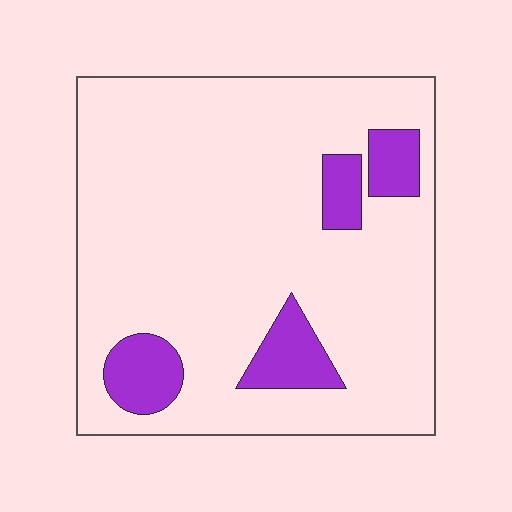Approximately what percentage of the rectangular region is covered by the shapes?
Approximately 15%.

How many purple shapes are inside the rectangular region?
4.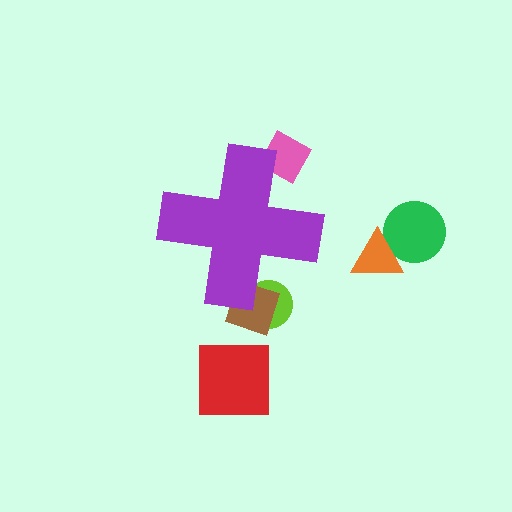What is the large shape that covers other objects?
A purple cross.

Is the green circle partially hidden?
No, the green circle is fully visible.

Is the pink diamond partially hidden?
Yes, the pink diamond is partially hidden behind the purple cross.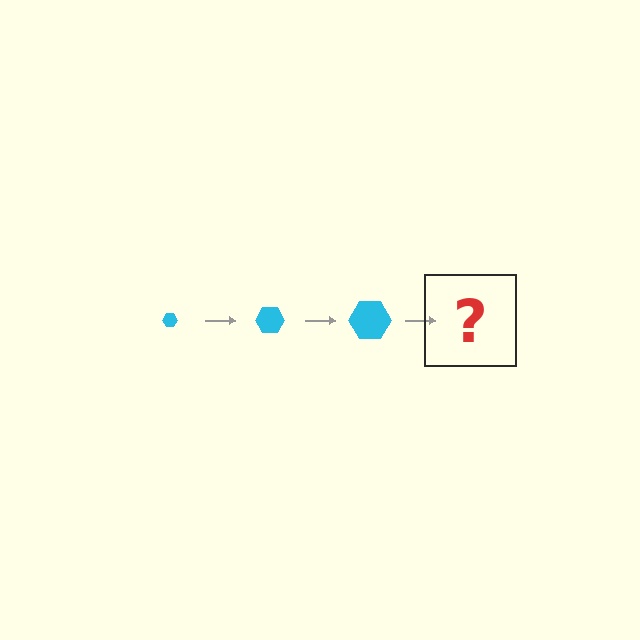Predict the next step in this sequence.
The next step is a cyan hexagon, larger than the previous one.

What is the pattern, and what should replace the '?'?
The pattern is that the hexagon gets progressively larger each step. The '?' should be a cyan hexagon, larger than the previous one.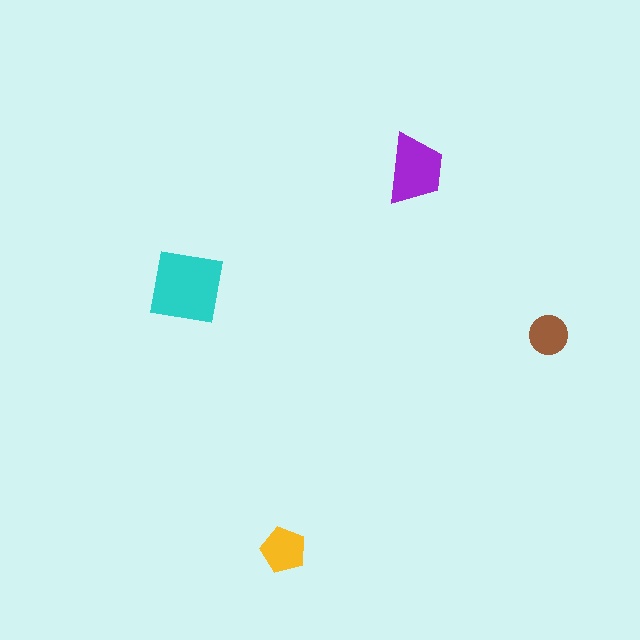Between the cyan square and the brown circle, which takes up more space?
The cyan square.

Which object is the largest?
The cyan square.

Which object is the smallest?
The brown circle.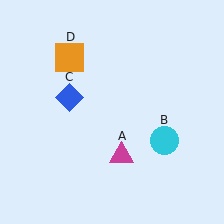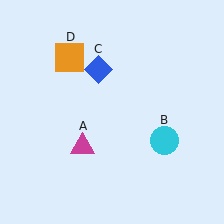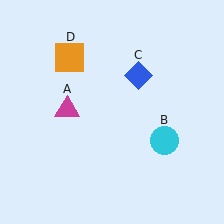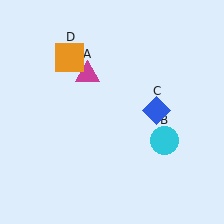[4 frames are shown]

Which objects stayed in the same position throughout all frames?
Cyan circle (object B) and orange square (object D) remained stationary.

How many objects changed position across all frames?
2 objects changed position: magenta triangle (object A), blue diamond (object C).